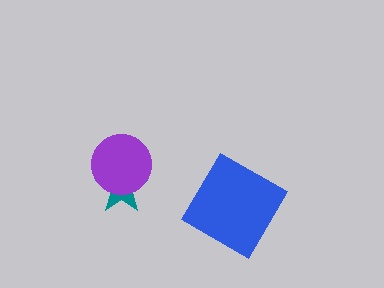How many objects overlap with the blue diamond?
0 objects overlap with the blue diamond.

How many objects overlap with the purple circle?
1 object overlaps with the purple circle.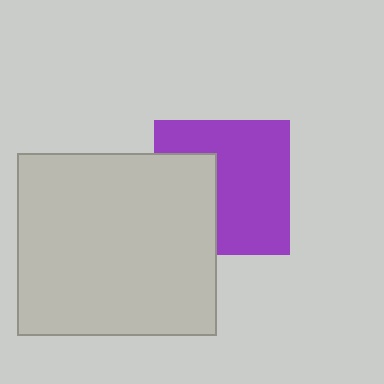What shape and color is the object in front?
The object in front is a light gray rectangle.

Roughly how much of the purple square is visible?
About half of it is visible (roughly 65%).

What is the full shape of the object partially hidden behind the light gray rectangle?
The partially hidden object is a purple square.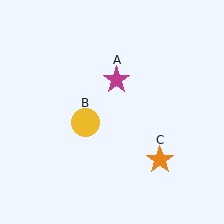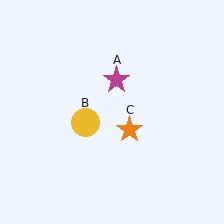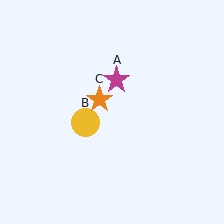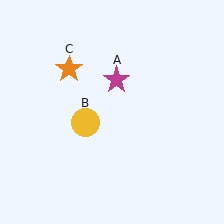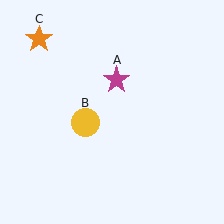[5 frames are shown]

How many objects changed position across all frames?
1 object changed position: orange star (object C).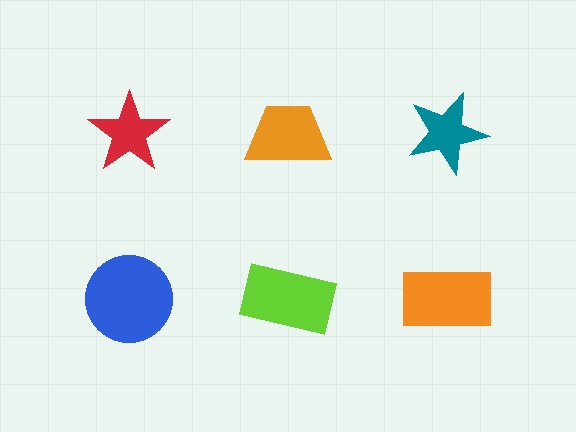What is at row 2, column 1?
A blue circle.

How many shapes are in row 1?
3 shapes.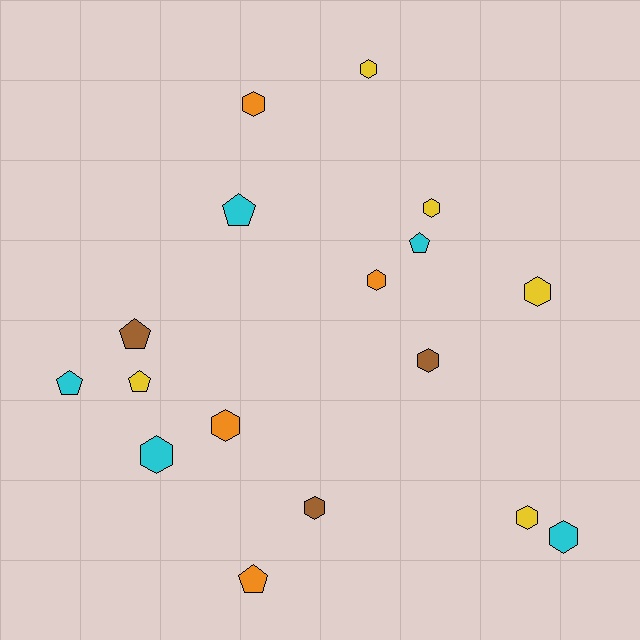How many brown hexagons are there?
There are 2 brown hexagons.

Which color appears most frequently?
Cyan, with 5 objects.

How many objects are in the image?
There are 17 objects.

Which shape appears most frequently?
Hexagon, with 11 objects.